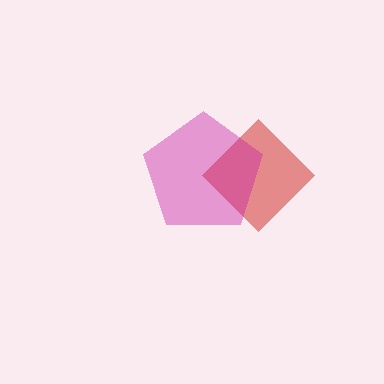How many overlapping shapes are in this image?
There are 2 overlapping shapes in the image.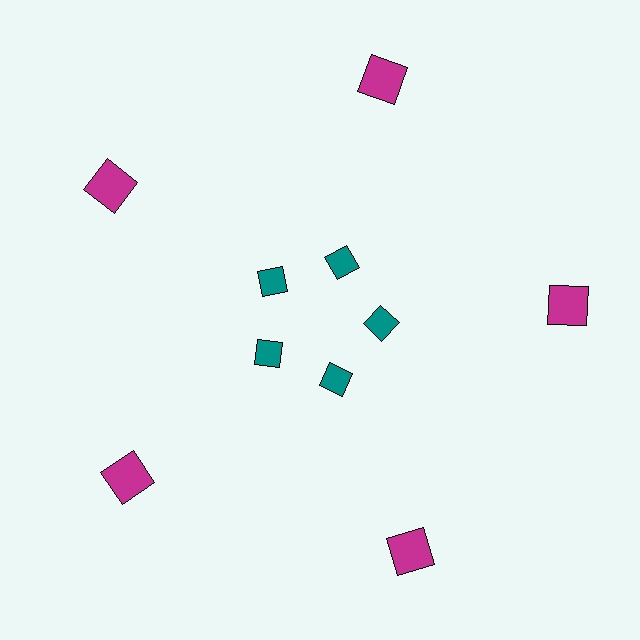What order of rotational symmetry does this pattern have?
This pattern has 5-fold rotational symmetry.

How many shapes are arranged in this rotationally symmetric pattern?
There are 10 shapes, arranged in 5 groups of 2.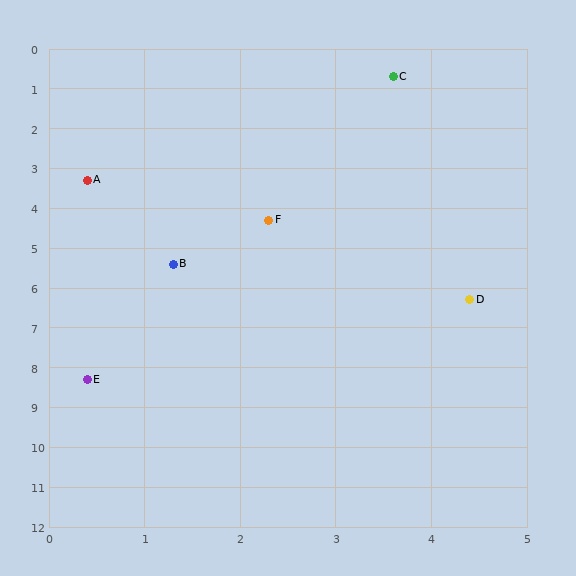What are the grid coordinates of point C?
Point C is at approximately (3.6, 0.7).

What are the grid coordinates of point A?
Point A is at approximately (0.4, 3.3).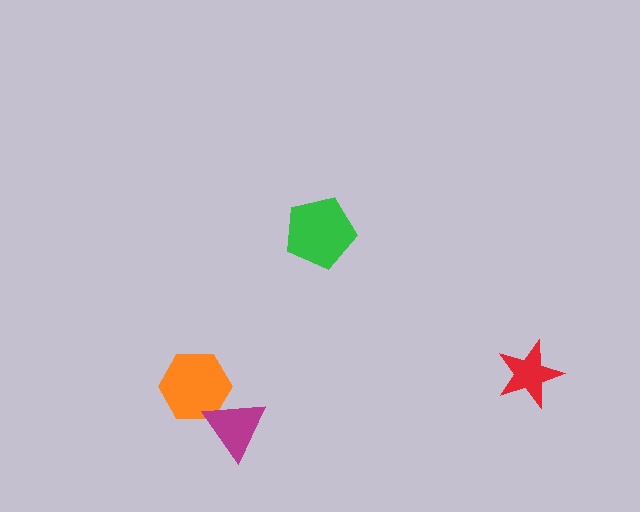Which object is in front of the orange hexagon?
The magenta triangle is in front of the orange hexagon.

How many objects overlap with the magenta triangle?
1 object overlaps with the magenta triangle.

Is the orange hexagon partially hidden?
Yes, it is partially covered by another shape.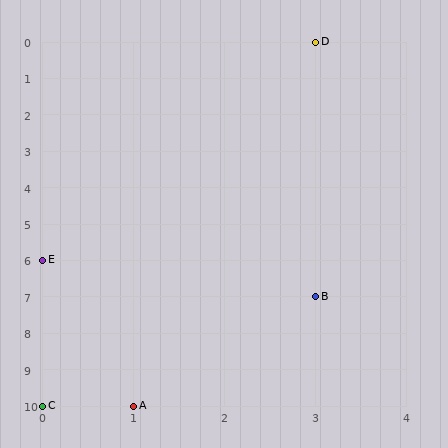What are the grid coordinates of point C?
Point C is at grid coordinates (0, 10).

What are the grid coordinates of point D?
Point D is at grid coordinates (3, 0).